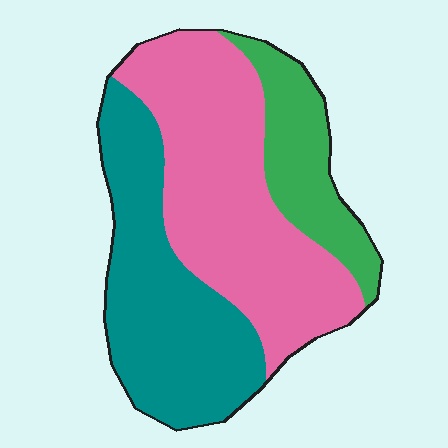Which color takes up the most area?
Pink, at roughly 45%.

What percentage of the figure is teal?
Teal covers 37% of the figure.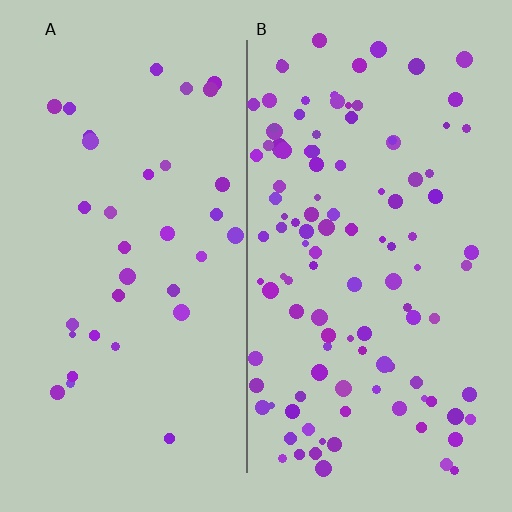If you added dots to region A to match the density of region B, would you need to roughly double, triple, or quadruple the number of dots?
Approximately triple.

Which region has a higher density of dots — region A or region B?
B (the right).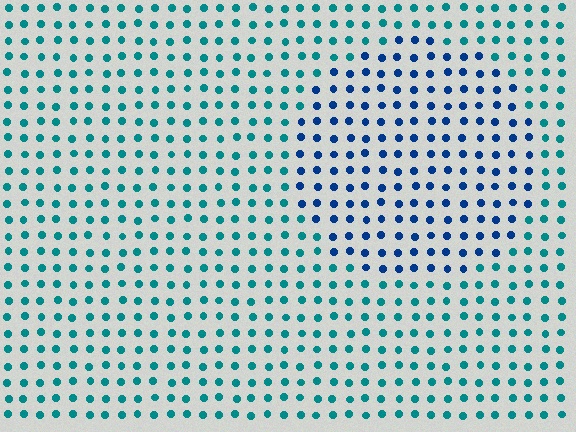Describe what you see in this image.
The image is filled with small teal elements in a uniform arrangement. A circle-shaped region is visible where the elements are tinted to a slightly different hue, forming a subtle color boundary.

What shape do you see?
I see a circle.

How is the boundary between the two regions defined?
The boundary is defined purely by a slight shift in hue (about 37 degrees). Spacing, size, and orientation are identical on both sides.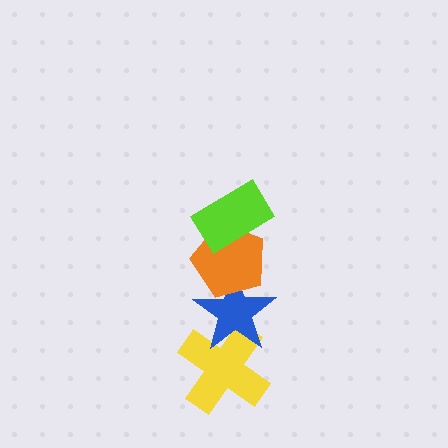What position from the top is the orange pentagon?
The orange pentagon is 2nd from the top.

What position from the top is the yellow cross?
The yellow cross is 4th from the top.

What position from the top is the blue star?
The blue star is 3rd from the top.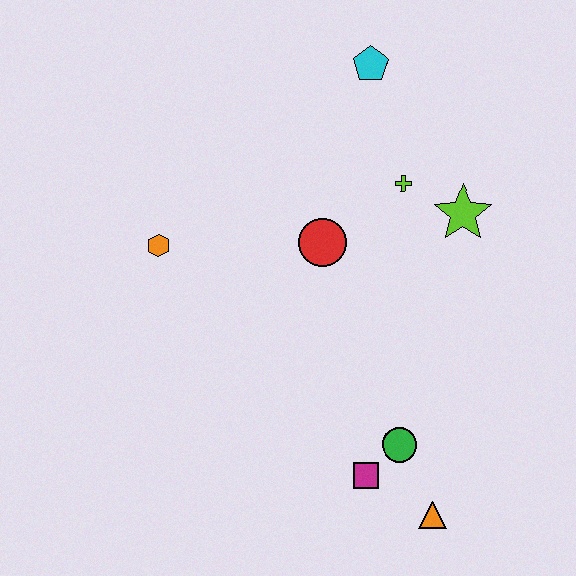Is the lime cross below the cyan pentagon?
Yes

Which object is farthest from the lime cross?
The orange triangle is farthest from the lime cross.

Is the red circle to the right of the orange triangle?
No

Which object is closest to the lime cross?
The lime star is closest to the lime cross.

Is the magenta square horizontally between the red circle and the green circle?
Yes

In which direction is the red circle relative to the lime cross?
The red circle is to the left of the lime cross.